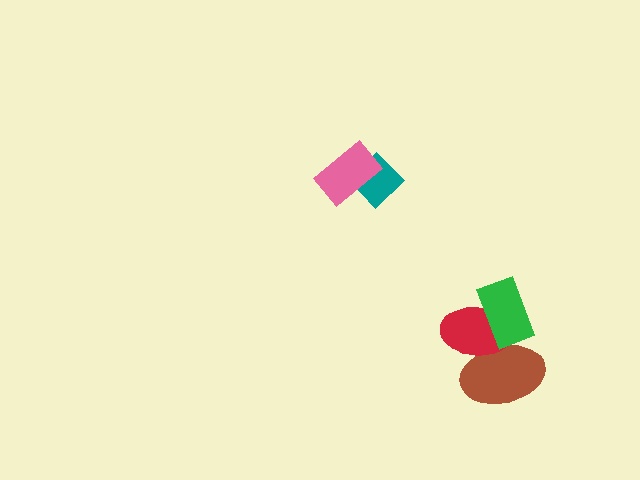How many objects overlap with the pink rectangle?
1 object overlaps with the pink rectangle.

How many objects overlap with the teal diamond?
1 object overlaps with the teal diamond.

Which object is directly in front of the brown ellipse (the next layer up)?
The red ellipse is directly in front of the brown ellipse.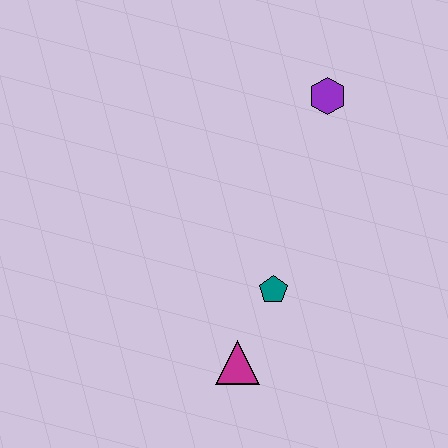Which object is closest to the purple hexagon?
The teal pentagon is closest to the purple hexagon.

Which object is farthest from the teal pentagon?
The purple hexagon is farthest from the teal pentagon.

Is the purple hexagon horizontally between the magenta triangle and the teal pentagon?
No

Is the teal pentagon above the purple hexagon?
No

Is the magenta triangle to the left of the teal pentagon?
Yes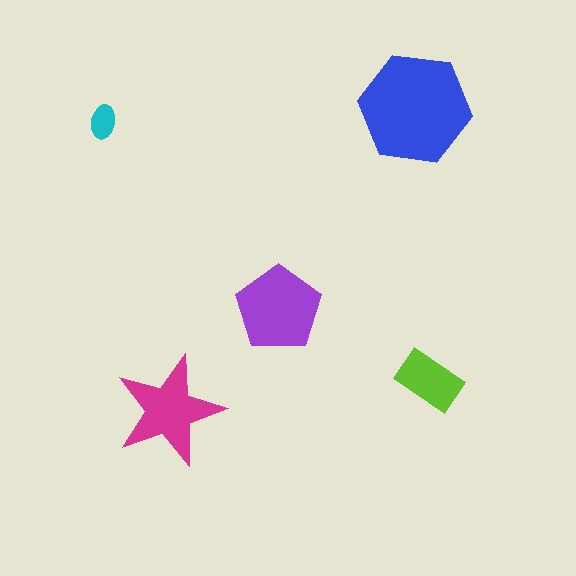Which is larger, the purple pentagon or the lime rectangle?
The purple pentagon.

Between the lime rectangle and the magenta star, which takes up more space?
The magenta star.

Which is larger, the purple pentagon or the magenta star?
The purple pentagon.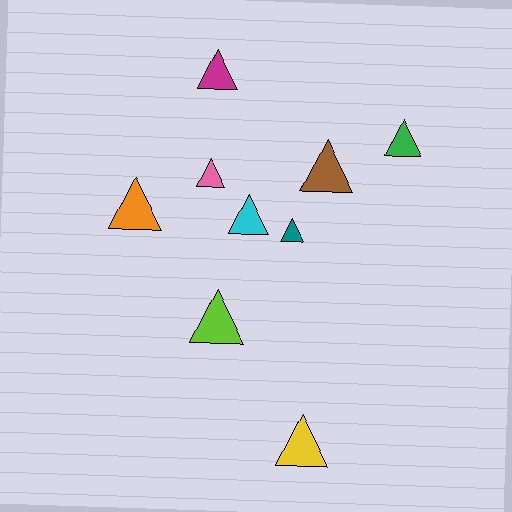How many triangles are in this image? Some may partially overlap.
There are 9 triangles.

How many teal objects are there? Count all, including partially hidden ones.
There is 1 teal object.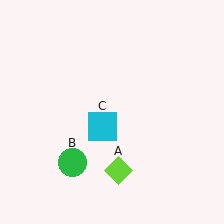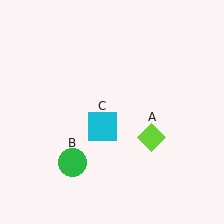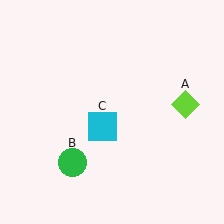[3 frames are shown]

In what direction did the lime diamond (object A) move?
The lime diamond (object A) moved up and to the right.